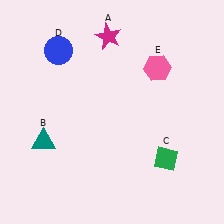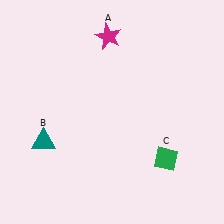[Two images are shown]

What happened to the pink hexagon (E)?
The pink hexagon (E) was removed in Image 2. It was in the top-right area of Image 1.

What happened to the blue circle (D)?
The blue circle (D) was removed in Image 2. It was in the top-left area of Image 1.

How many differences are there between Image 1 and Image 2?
There are 2 differences between the two images.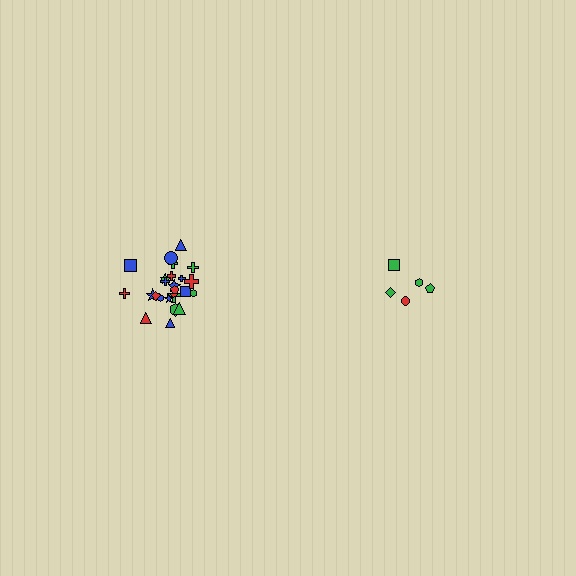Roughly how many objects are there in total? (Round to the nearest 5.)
Roughly 30 objects in total.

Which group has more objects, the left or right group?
The left group.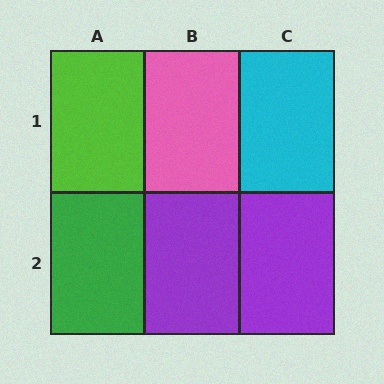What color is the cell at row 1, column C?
Cyan.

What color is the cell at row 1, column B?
Pink.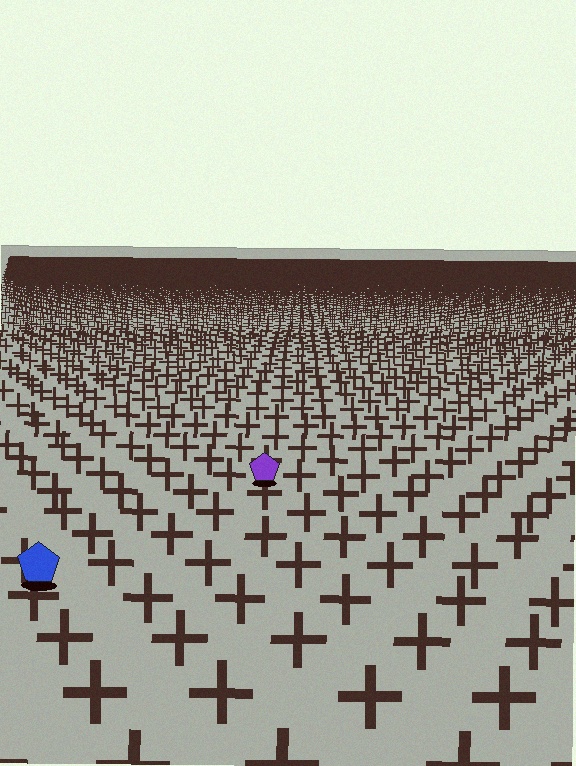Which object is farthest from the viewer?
The purple pentagon is farthest from the viewer. It appears smaller and the ground texture around it is denser.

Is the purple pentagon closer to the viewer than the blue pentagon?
No. The blue pentagon is closer — you can tell from the texture gradient: the ground texture is coarser near it.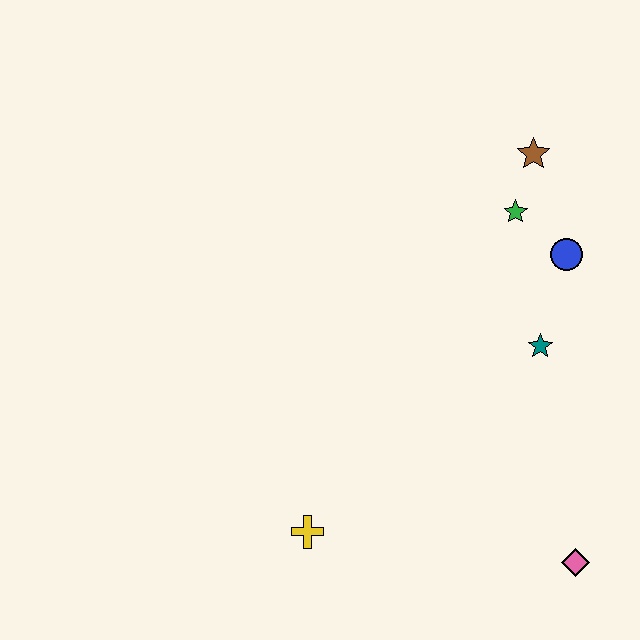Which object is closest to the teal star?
The blue circle is closest to the teal star.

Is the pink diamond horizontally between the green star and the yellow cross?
No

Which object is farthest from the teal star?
The yellow cross is farthest from the teal star.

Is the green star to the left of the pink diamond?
Yes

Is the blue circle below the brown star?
Yes